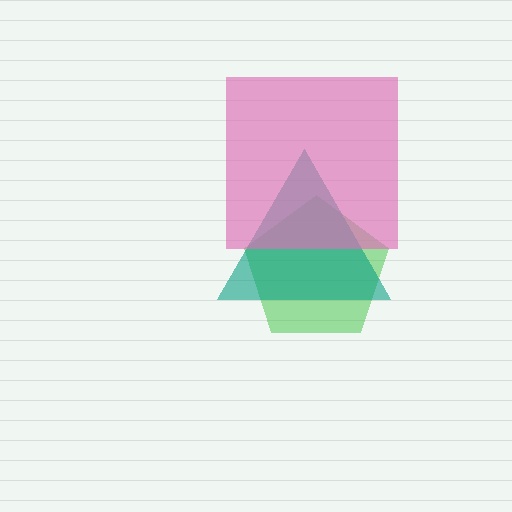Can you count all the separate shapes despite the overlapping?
Yes, there are 3 separate shapes.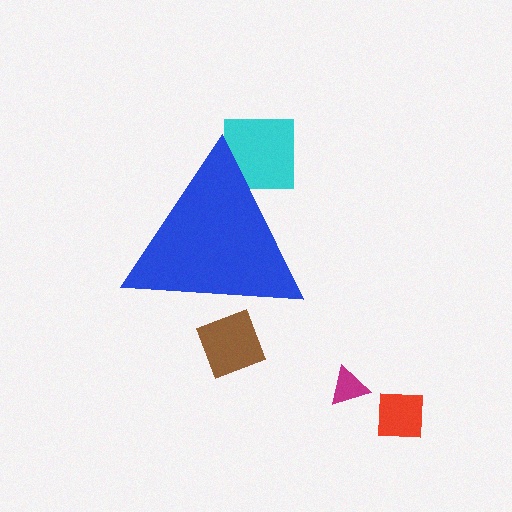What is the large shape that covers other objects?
A blue triangle.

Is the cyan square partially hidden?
Yes, the cyan square is partially hidden behind the blue triangle.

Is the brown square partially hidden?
Yes, the brown square is partially hidden behind the blue triangle.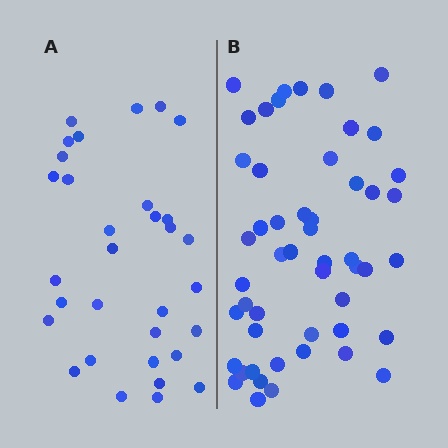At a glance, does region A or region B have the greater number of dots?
Region B (the right region) has more dots.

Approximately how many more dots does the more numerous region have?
Region B has approximately 20 more dots than region A.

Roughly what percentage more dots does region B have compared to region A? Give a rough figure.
About 60% more.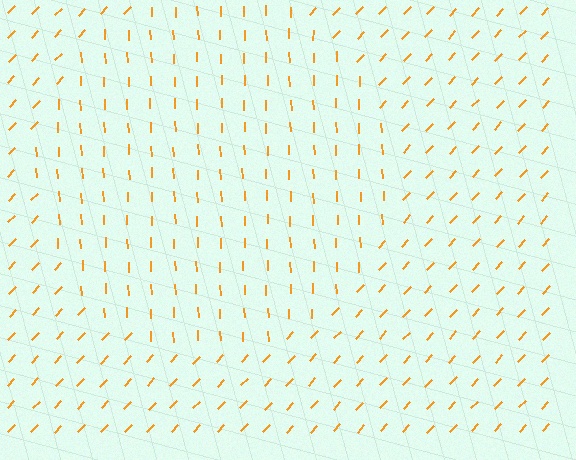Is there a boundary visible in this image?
Yes, there is a texture boundary formed by a change in line orientation.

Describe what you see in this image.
The image is filled with small orange line segments. A circle region in the image has lines oriented differently from the surrounding lines, creating a visible texture boundary.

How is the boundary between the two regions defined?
The boundary is defined purely by a change in line orientation (approximately 45 degrees difference). All lines are the same color and thickness.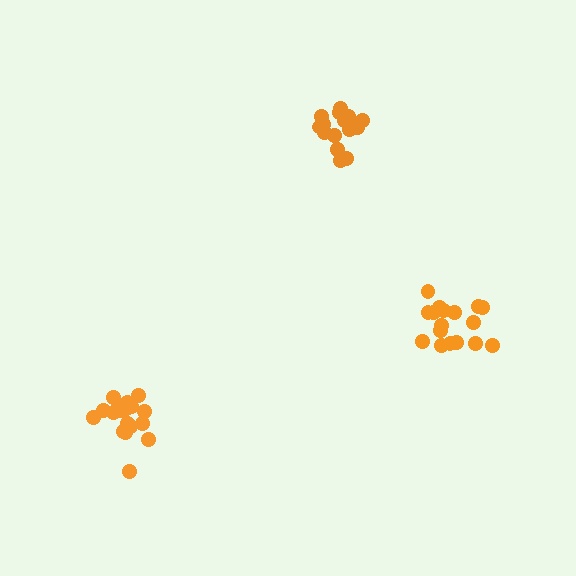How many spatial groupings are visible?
There are 3 spatial groupings.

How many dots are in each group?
Group 1: 16 dots, Group 2: 18 dots, Group 3: 17 dots (51 total).